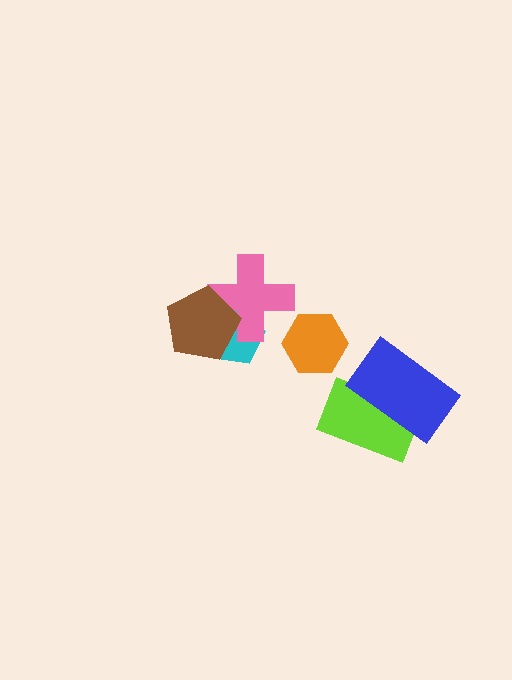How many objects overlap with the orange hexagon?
0 objects overlap with the orange hexagon.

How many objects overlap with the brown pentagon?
2 objects overlap with the brown pentagon.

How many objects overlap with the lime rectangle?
1 object overlaps with the lime rectangle.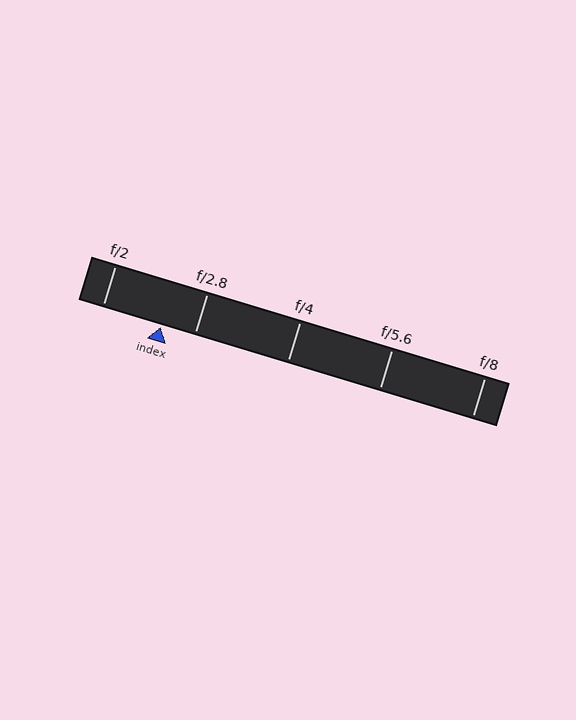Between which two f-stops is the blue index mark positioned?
The index mark is between f/2 and f/2.8.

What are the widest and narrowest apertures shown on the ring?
The widest aperture shown is f/2 and the narrowest is f/8.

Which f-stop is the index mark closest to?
The index mark is closest to f/2.8.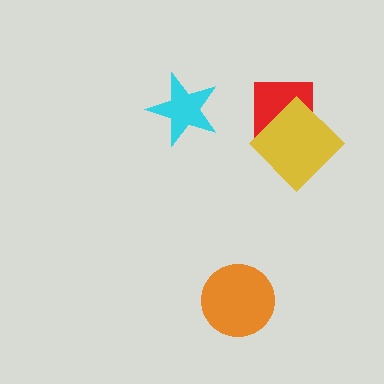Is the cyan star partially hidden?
No, no other shape covers it.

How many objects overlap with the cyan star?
0 objects overlap with the cyan star.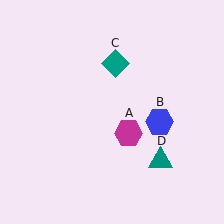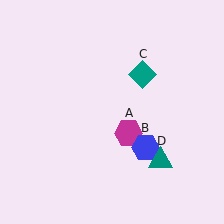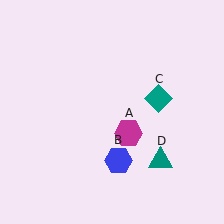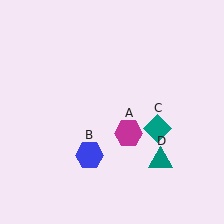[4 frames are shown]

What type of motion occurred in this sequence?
The blue hexagon (object B), teal diamond (object C) rotated clockwise around the center of the scene.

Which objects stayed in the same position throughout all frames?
Magenta hexagon (object A) and teal triangle (object D) remained stationary.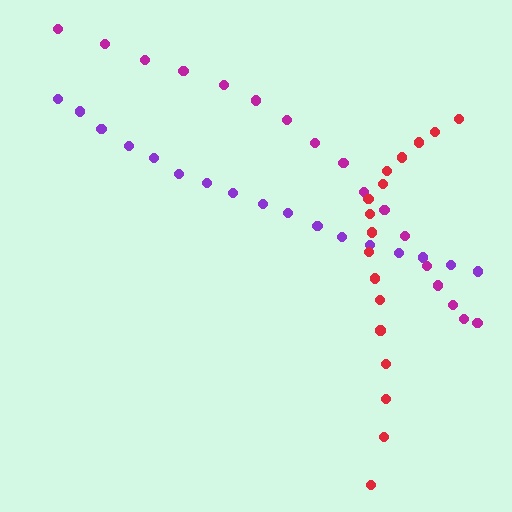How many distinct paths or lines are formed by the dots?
There are 3 distinct paths.